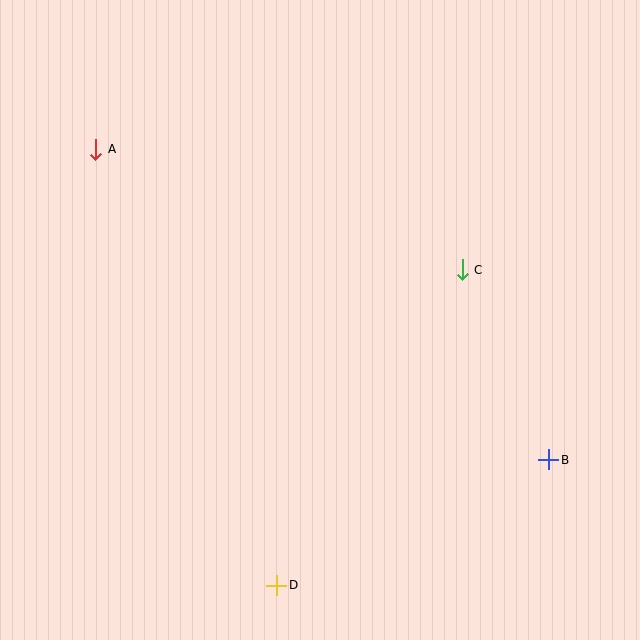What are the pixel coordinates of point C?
Point C is at (462, 270).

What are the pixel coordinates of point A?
Point A is at (96, 149).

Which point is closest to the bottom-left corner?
Point D is closest to the bottom-left corner.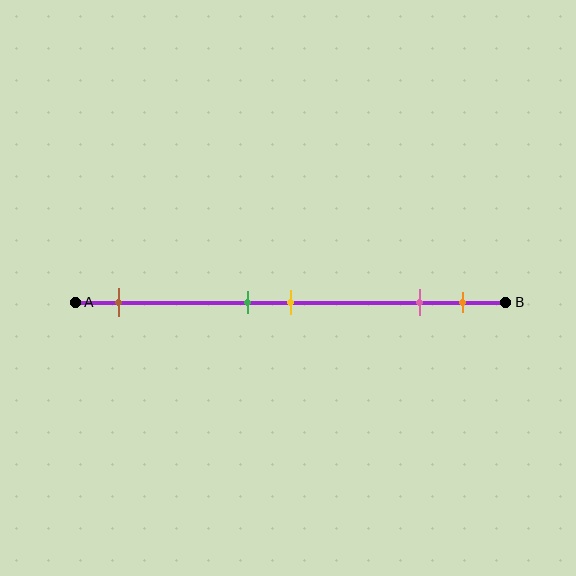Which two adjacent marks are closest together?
The green and yellow marks are the closest adjacent pair.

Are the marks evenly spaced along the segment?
No, the marks are not evenly spaced.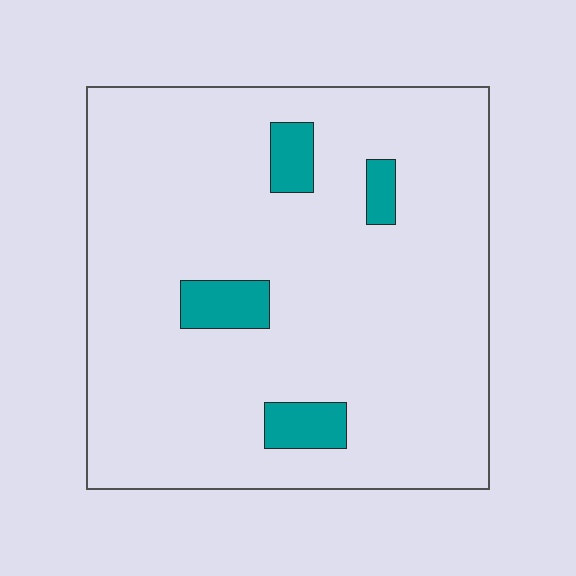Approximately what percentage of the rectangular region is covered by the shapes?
Approximately 10%.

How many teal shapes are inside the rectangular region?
4.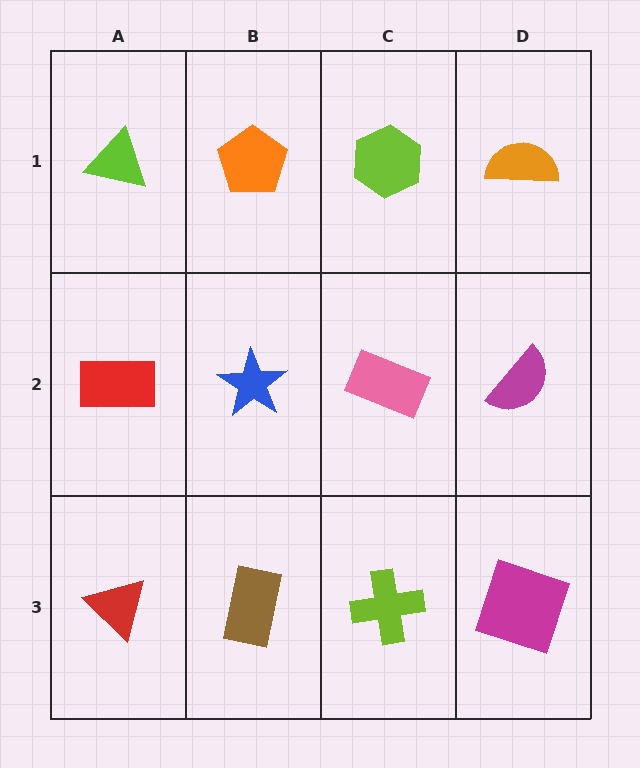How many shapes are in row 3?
4 shapes.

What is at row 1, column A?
A lime triangle.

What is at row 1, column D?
An orange semicircle.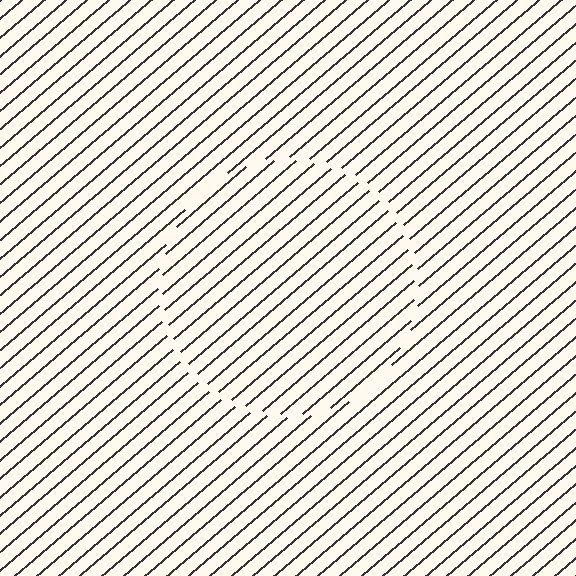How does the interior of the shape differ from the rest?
The interior of the shape contains the same grating, shifted by half a period — the contour is defined by the phase discontinuity where line-ends from the inner and outer gratings abut.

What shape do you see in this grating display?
An illusory circle. The interior of the shape contains the same grating, shifted by half a period — the contour is defined by the phase discontinuity where line-ends from the inner and outer gratings abut.